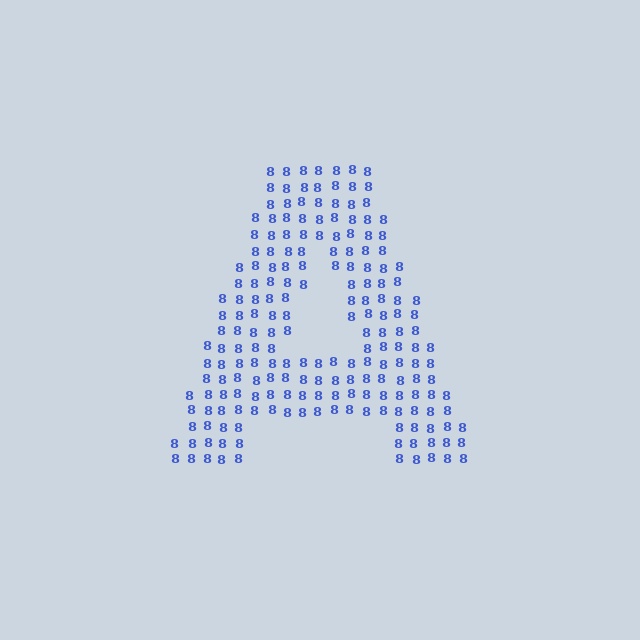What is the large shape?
The large shape is the letter A.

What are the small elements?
The small elements are digit 8's.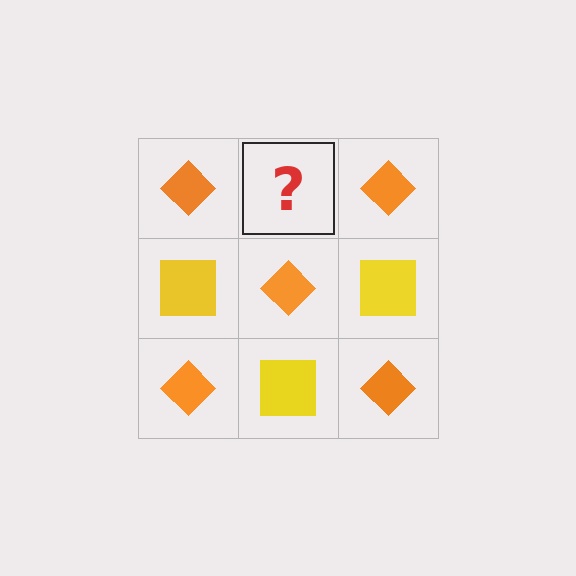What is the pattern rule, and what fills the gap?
The rule is that it alternates orange diamond and yellow square in a checkerboard pattern. The gap should be filled with a yellow square.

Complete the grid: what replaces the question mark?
The question mark should be replaced with a yellow square.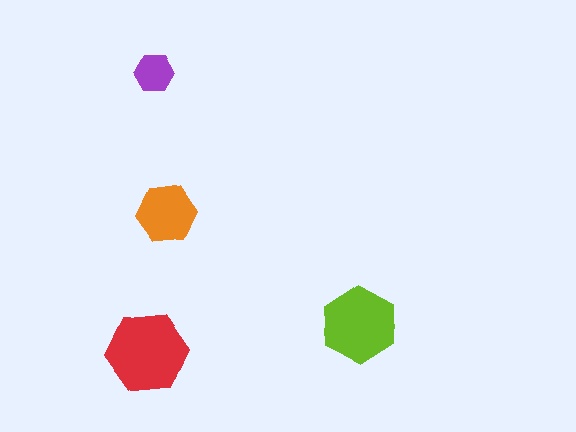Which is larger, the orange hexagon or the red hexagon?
The red one.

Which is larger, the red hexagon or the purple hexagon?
The red one.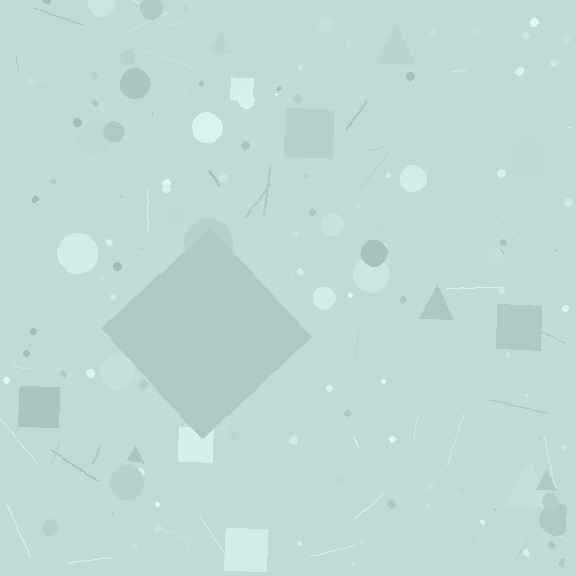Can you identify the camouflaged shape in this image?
The camouflaged shape is a diamond.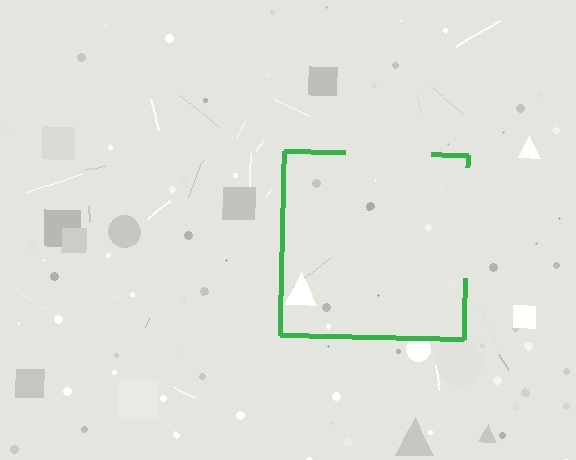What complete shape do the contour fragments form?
The contour fragments form a square.